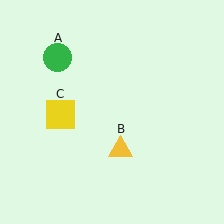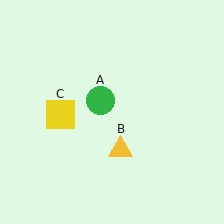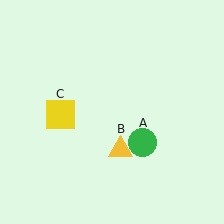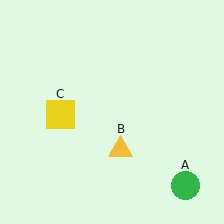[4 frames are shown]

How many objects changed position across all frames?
1 object changed position: green circle (object A).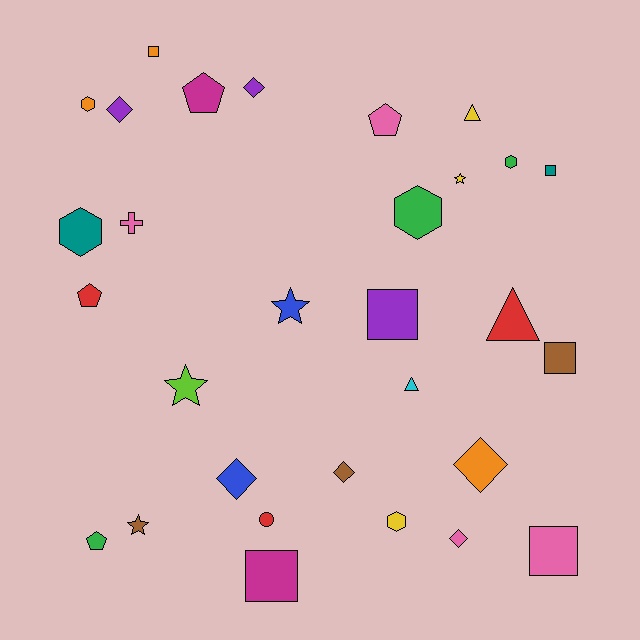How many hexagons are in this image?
There are 5 hexagons.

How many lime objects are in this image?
There is 1 lime object.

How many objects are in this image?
There are 30 objects.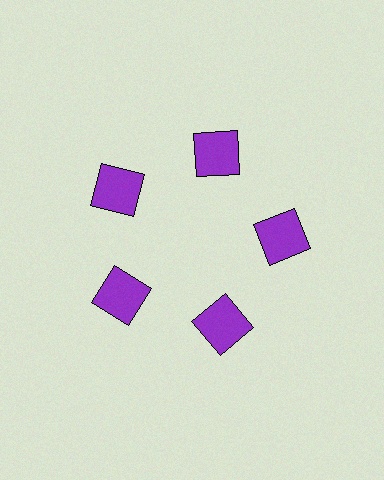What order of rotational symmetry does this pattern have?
This pattern has 5-fold rotational symmetry.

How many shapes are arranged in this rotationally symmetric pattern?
There are 5 shapes, arranged in 5 groups of 1.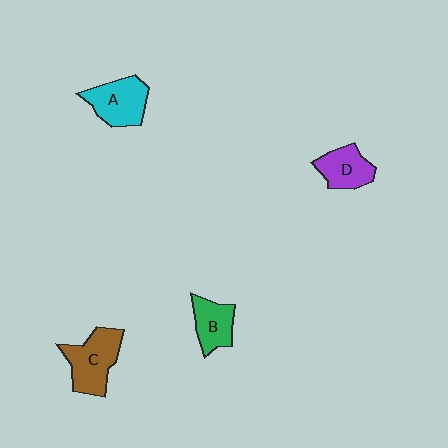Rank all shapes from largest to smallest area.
From largest to smallest: C (brown), A (cyan), D (purple), B (green).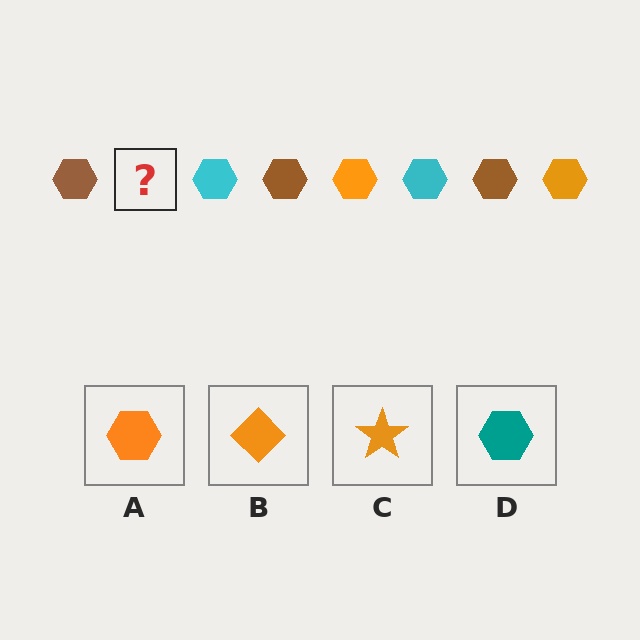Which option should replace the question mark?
Option A.